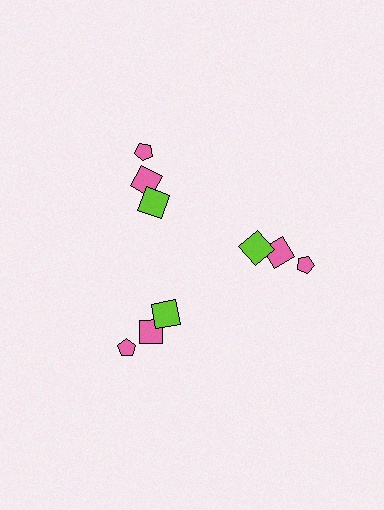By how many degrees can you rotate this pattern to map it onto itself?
The pattern maps onto itself every 120 degrees of rotation.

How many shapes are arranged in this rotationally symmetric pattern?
There are 9 shapes, arranged in 3 groups of 3.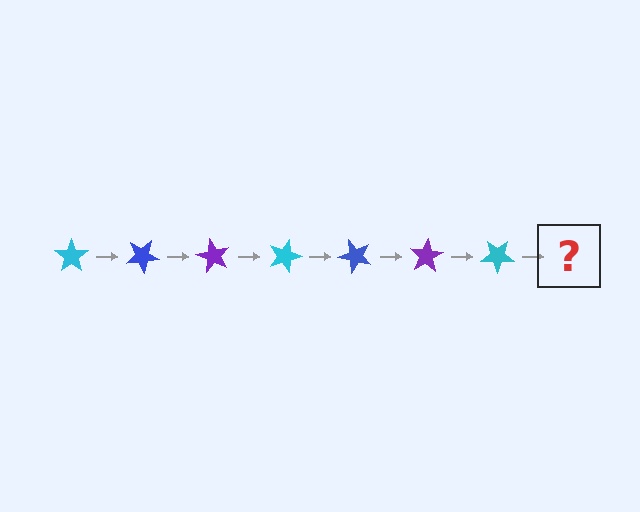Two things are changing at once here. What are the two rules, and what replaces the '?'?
The two rules are that it rotates 30 degrees each step and the color cycles through cyan, blue, and purple. The '?' should be a blue star, rotated 210 degrees from the start.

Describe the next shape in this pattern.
It should be a blue star, rotated 210 degrees from the start.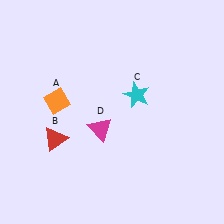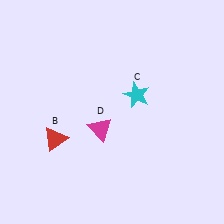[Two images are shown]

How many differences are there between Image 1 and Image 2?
There is 1 difference between the two images.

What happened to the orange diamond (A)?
The orange diamond (A) was removed in Image 2. It was in the top-left area of Image 1.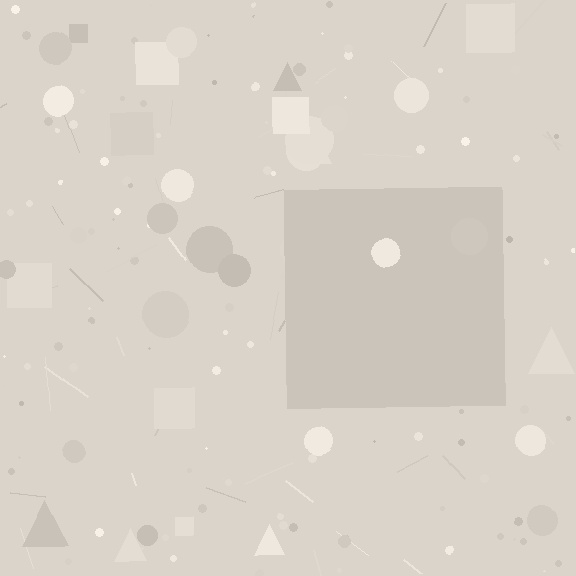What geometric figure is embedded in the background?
A square is embedded in the background.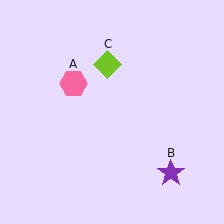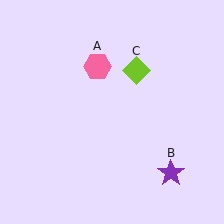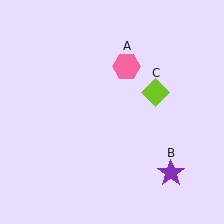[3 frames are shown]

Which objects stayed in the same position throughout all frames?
Purple star (object B) remained stationary.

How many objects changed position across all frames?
2 objects changed position: pink hexagon (object A), lime diamond (object C).